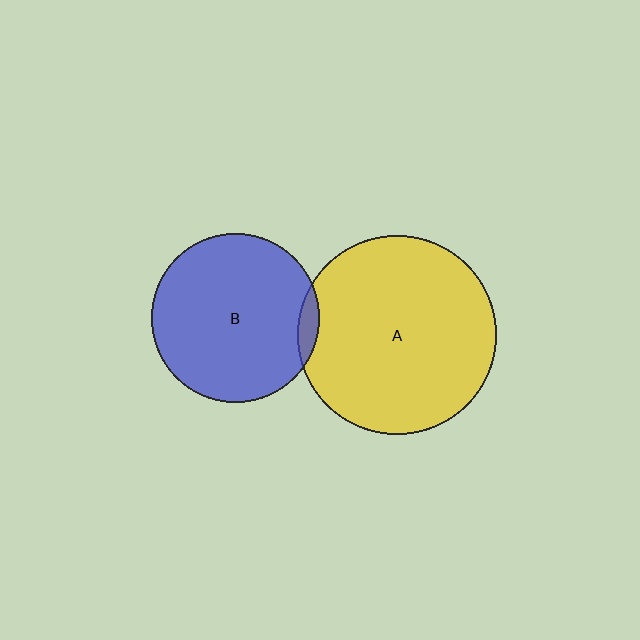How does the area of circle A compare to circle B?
Approximately 1.4 times.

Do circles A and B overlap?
Yes.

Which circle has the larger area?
Circle A (yellow).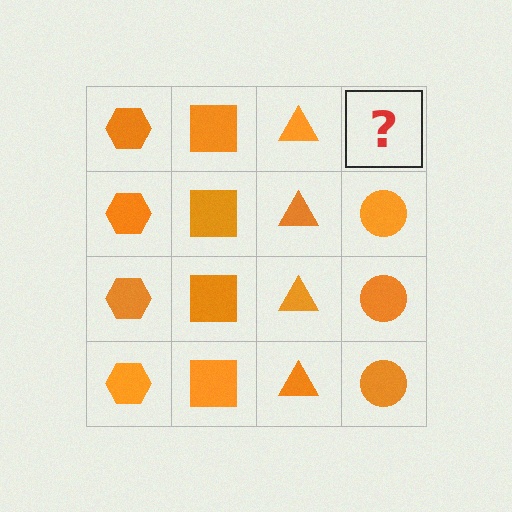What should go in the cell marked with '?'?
The missing cell should contain an orange circle.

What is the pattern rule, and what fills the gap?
The rule is that each column has a consistent shape. The gap should be filled with an orange circle.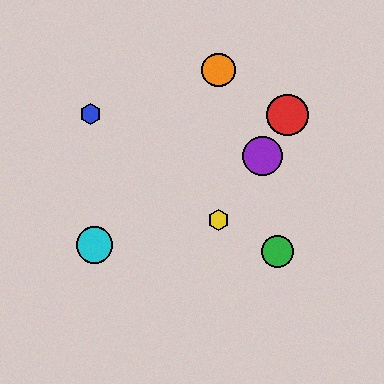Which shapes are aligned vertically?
The yellow hexagon, the orange circle are aligned vertically.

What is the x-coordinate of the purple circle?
The purple circle is at x≈263.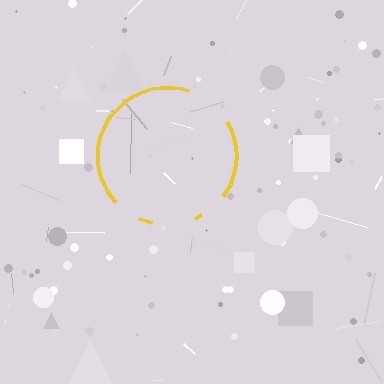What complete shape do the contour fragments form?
The contour fragments form a circle.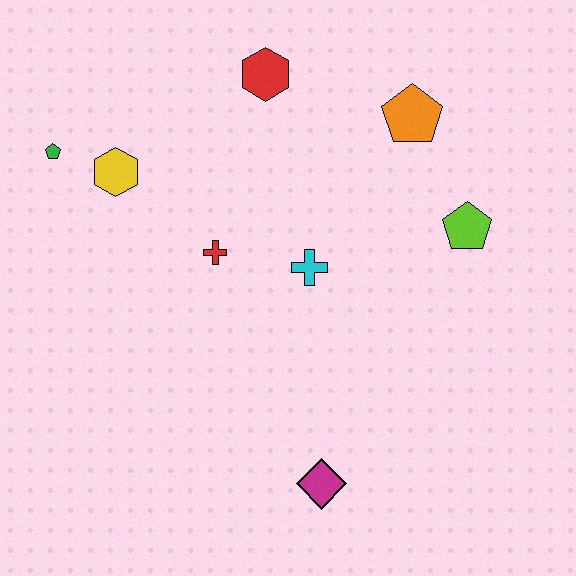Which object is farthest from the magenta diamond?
The green pentagon is farthest from the magenta diamond.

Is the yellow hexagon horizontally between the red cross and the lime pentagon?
No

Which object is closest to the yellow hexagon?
The green pentagon is closest to the yellow hexagon.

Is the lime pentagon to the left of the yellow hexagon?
No